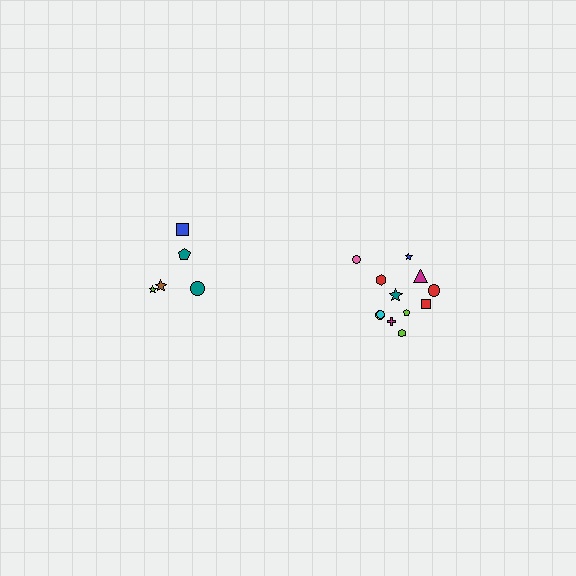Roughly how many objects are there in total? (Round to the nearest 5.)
Roughly 15 objects in total.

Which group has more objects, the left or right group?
The right group.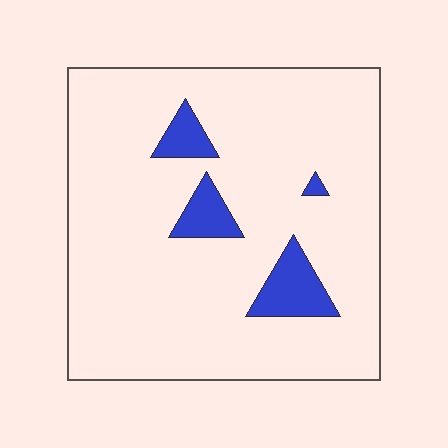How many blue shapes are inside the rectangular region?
4.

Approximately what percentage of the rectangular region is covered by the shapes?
Approximately 10%.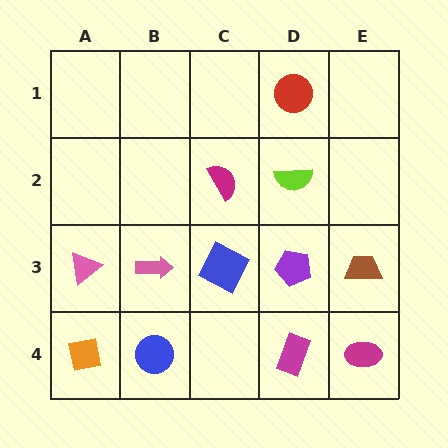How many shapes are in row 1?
1 shape.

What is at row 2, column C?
A magenta semicircle.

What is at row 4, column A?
An orange square.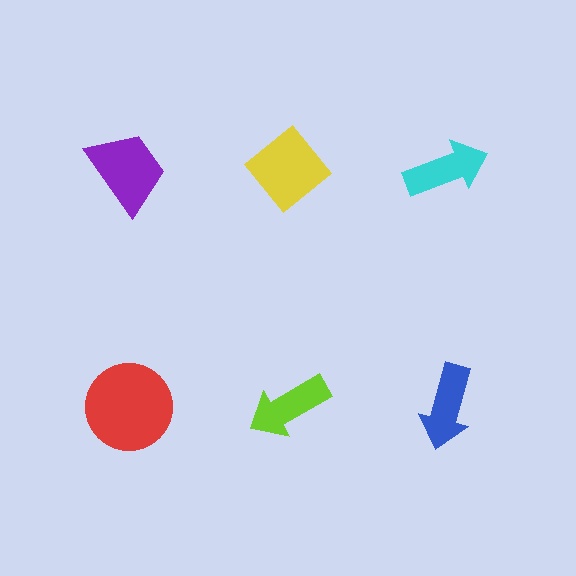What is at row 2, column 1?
A red circle.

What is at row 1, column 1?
A purple trapezoid.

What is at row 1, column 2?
A yellow diamond.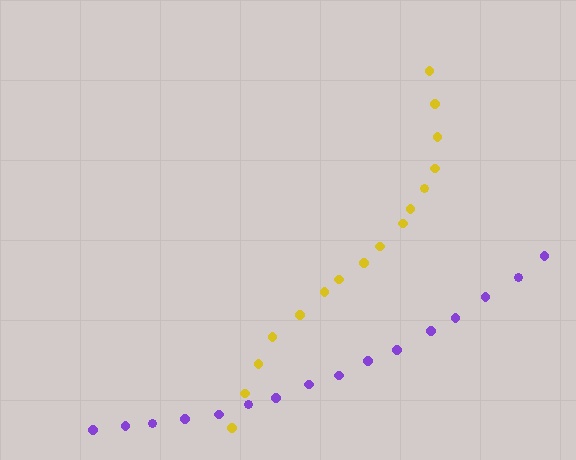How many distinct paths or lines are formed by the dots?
There are 2 distinct paths.